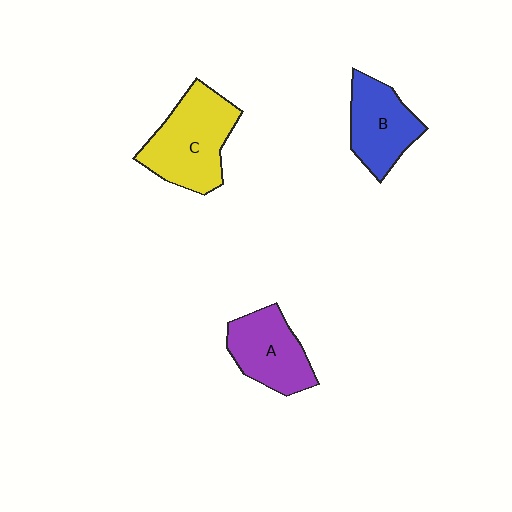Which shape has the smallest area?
Shape B (blue).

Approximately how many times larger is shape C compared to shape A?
Approximately 1.3 times.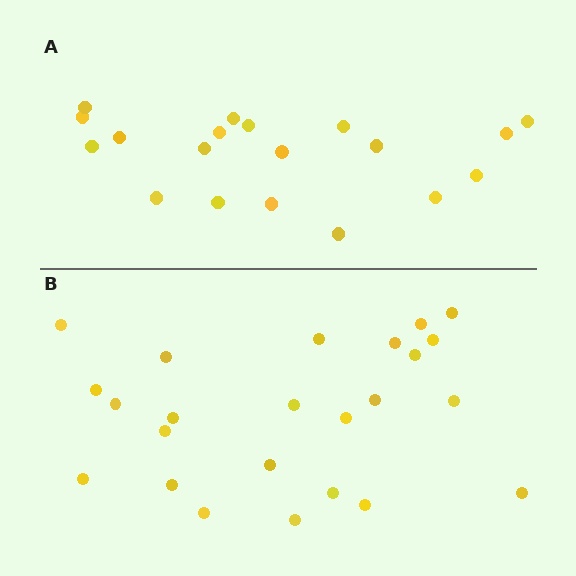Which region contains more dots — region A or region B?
Region B (the bottom region) has more dots.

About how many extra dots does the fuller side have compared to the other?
Region B has about 5 more dots than region A.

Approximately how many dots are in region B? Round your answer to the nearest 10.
About 20 dots. (The exact count is 24, which rounds to 20.)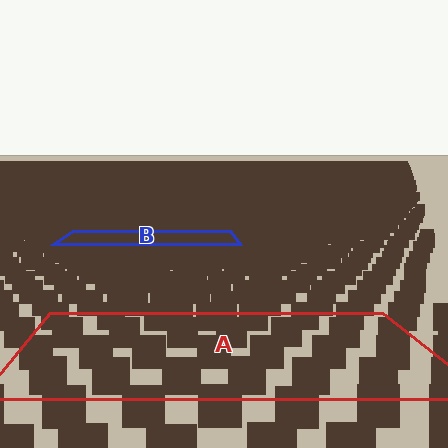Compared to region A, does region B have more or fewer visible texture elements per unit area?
Region B has more texture elements per unit area — they are packed more densely because it is farther away.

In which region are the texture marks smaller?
The texture marks are smaller in region B, because it is farther away.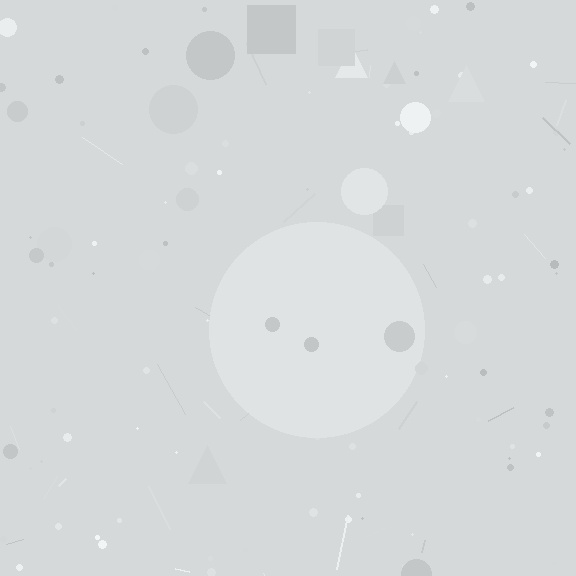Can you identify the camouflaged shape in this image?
The camouflaged shape is a circle.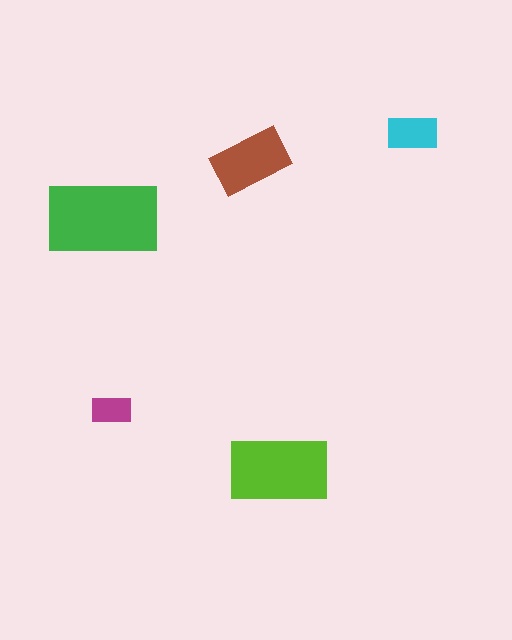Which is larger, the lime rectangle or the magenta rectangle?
The lime one.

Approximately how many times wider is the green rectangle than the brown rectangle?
About 1.5 times wider.